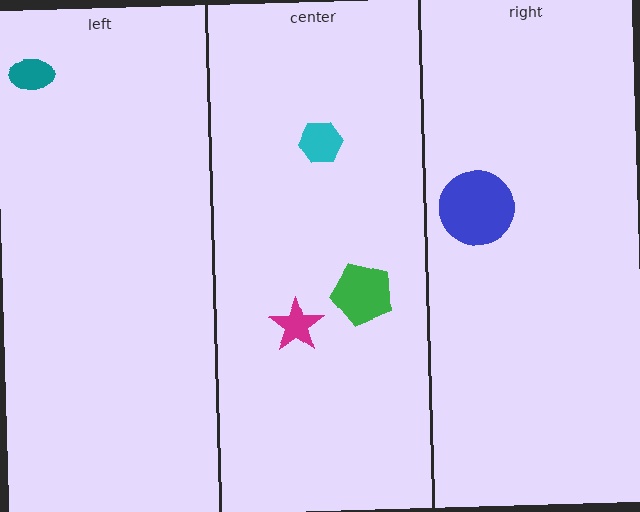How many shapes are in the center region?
3.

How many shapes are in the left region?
1.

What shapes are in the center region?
The cyan hexagon, the green pentagon, the magenta star.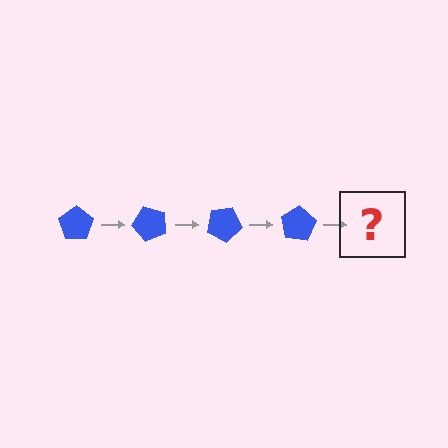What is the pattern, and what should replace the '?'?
The pattern is that the pentagon rotates 50 degrees each step. The '?' should be a blue pentagon rotated 200 degrees.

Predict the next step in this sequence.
The next step is a blue pentagon rotated 200 degrees.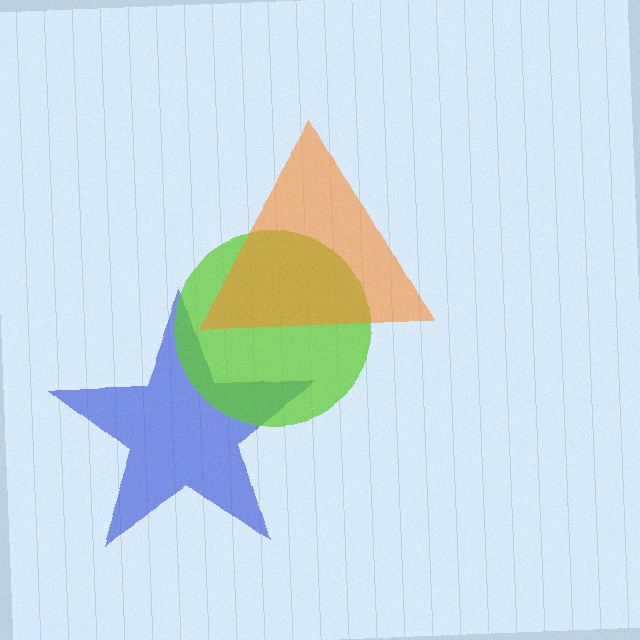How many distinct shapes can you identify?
There are 3 distinct shapes: a blue star, a lime circle, an orange triangle.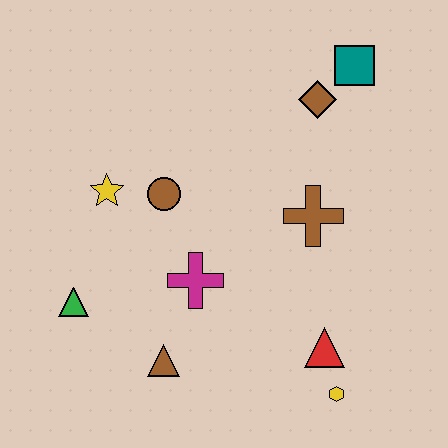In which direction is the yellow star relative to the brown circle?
The yellow star is to the left of the brown circle.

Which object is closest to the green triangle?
The brown triangle is closest to the green triangle.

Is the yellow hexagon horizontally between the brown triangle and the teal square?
Yes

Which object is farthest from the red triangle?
The teal square is farthest from the red triangle.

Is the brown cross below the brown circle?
Yes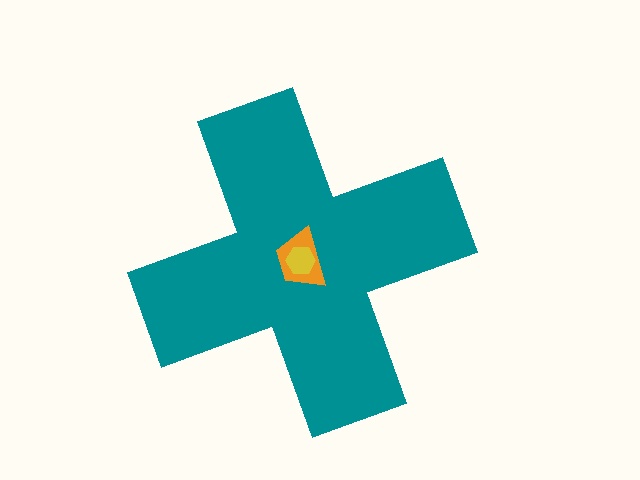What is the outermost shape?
The teal cross.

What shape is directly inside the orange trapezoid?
The yellow hexagon.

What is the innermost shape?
The yellow hexagon.